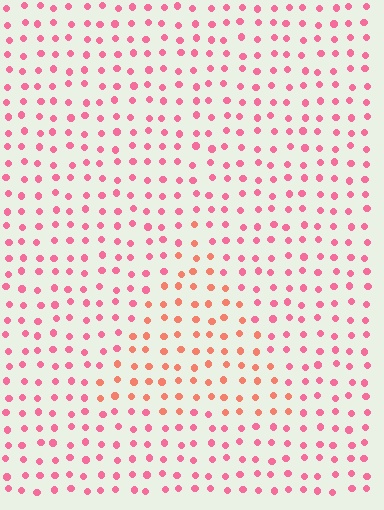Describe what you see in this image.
The image is filled with small pink elements in a uniform arrangement. A triangle-shaped region is visible where the elements are tinted to a slightly different hue, forming a subtle color boundary.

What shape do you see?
I see a triangle.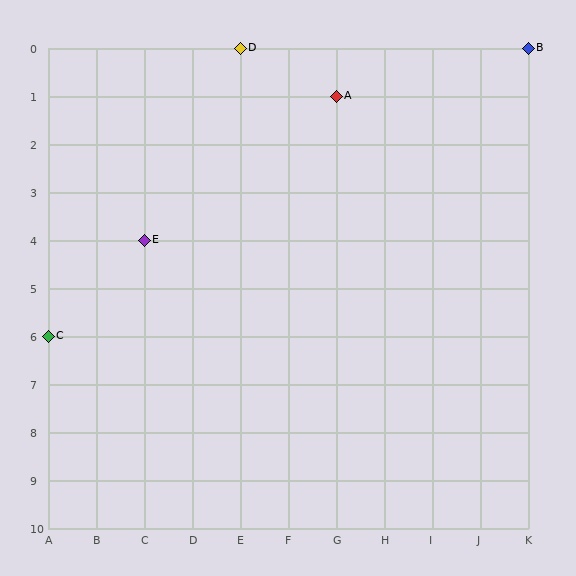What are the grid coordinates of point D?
Point D is at grid coordinates (E, 0).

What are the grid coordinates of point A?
Point A is at grid coordinates (G, 1).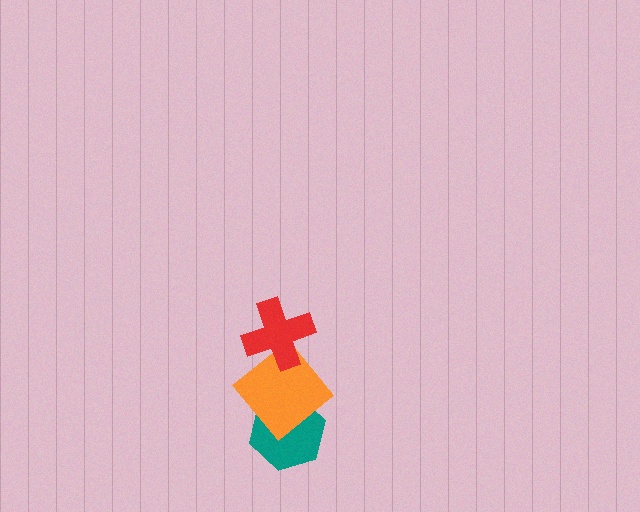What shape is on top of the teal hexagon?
The orange diamond is on top of the teal hexagon.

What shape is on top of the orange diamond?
The red cross is on top of the orange diamond.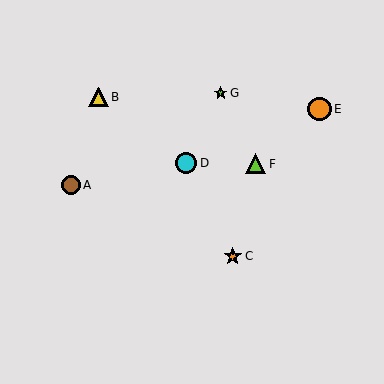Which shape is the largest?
The orange circle (labeled E) is the largest.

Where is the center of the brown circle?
The center of the brown circle is at (71, 185).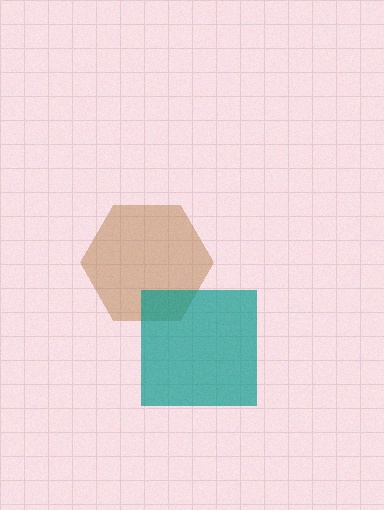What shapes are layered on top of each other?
The layered shapes are: a brown hexagon, a teal square.